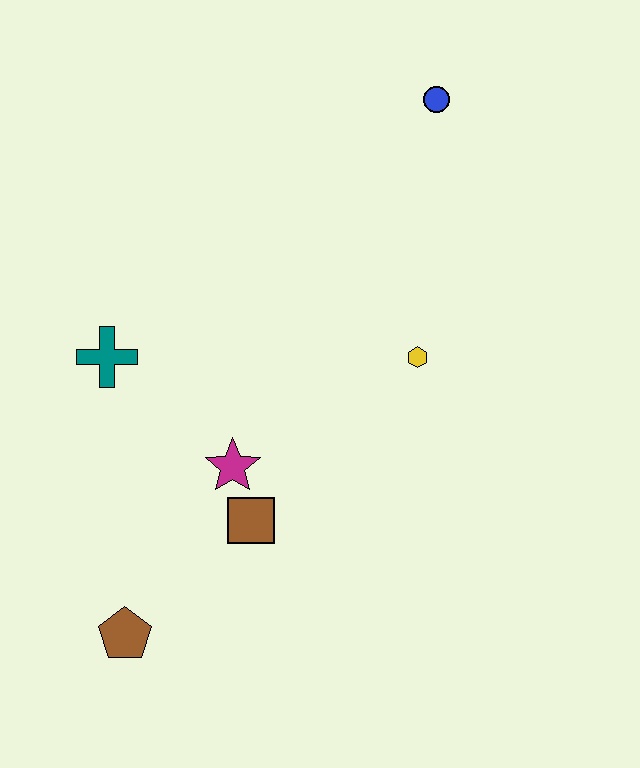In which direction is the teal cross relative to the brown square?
The teal cross is above the brown square.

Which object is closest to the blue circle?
The yellow hexagon is closest to the blue circle.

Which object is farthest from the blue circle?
The brown pentagon is farthest from the blue circle.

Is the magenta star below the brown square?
No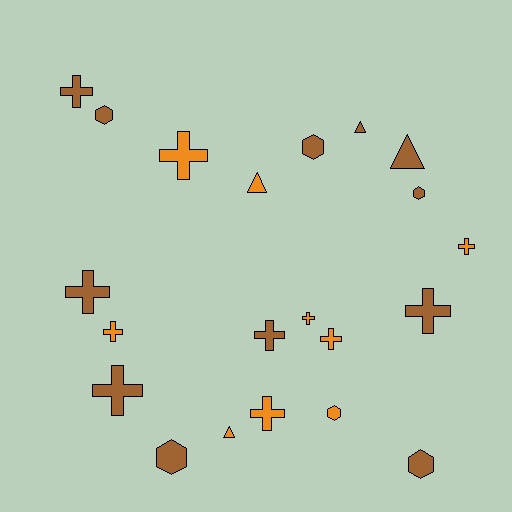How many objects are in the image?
There are 21 objects.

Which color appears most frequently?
Brown, with 12 objects.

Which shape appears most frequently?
Cross, with 11 objects.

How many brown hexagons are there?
There are 5 brown hexagons.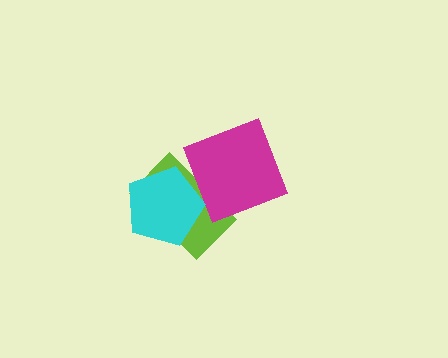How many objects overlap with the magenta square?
1 object overlaps with the magenta square.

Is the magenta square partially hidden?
No, no other shape covers it.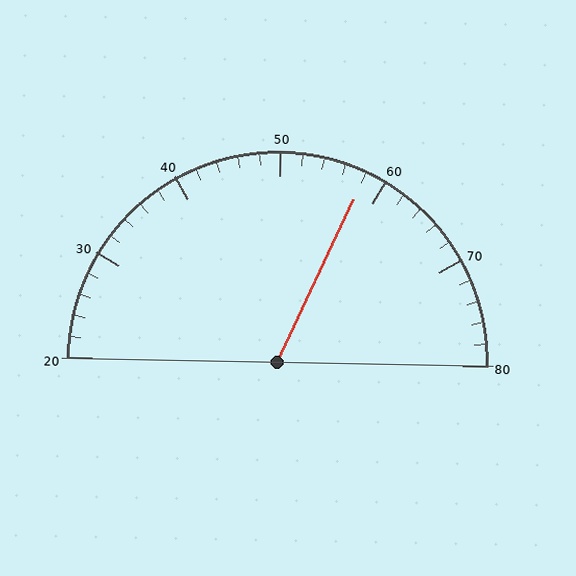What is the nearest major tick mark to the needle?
The nearest major tick mark is 60.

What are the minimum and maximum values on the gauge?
The gauge ranges from 20 to 80.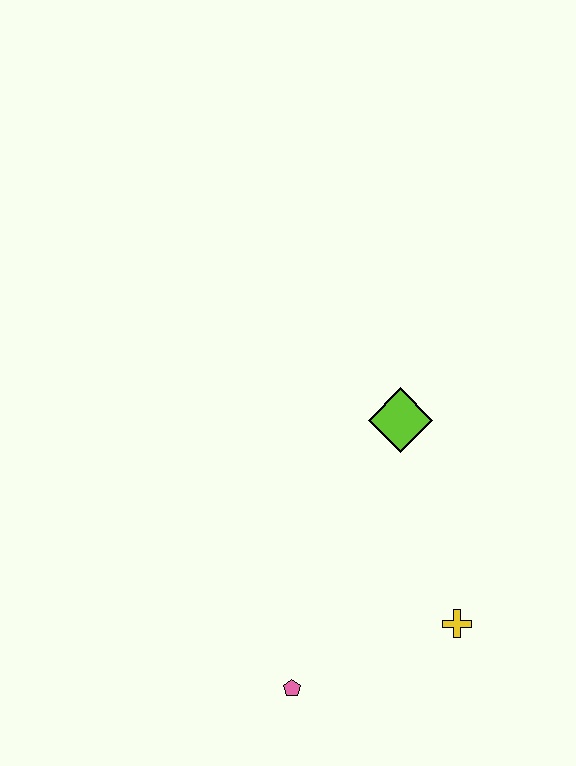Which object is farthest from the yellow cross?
The lime diamond is farthest from the yellow cross.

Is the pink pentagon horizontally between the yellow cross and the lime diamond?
No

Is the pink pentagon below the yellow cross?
Yes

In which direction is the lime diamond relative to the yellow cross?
The lime diamond is above the yellow cross.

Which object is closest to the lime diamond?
The yellow cross is closest to the lime diamond.